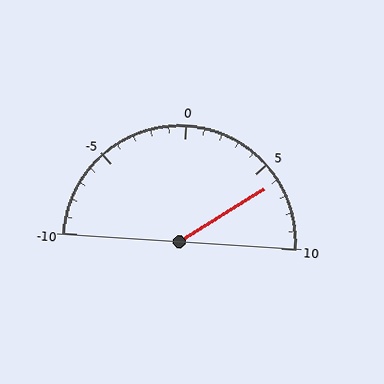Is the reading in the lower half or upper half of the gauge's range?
The reading is in the upper half of the range (-10 to 10).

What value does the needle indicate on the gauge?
The needle indicates approximately 6.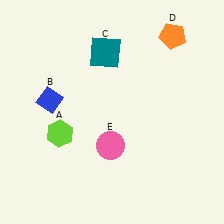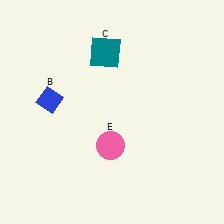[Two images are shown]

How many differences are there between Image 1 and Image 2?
There are 2 differences between the two images.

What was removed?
The lime hexagon (A), the orange pentagon (D) were removed in Image 2.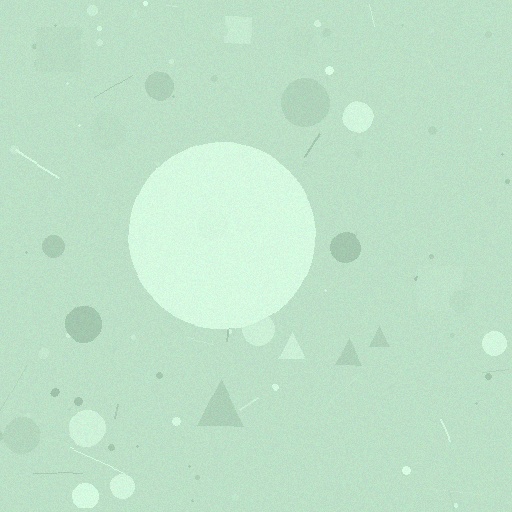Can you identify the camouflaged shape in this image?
The camouflaged shape is a circle.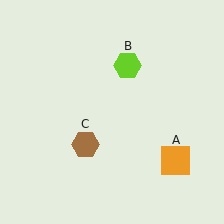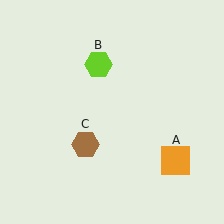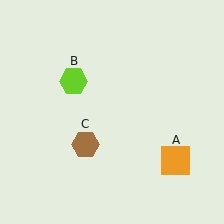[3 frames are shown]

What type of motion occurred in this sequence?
The lime hexagon (object B) rotated counterclockwise around the center of the scene.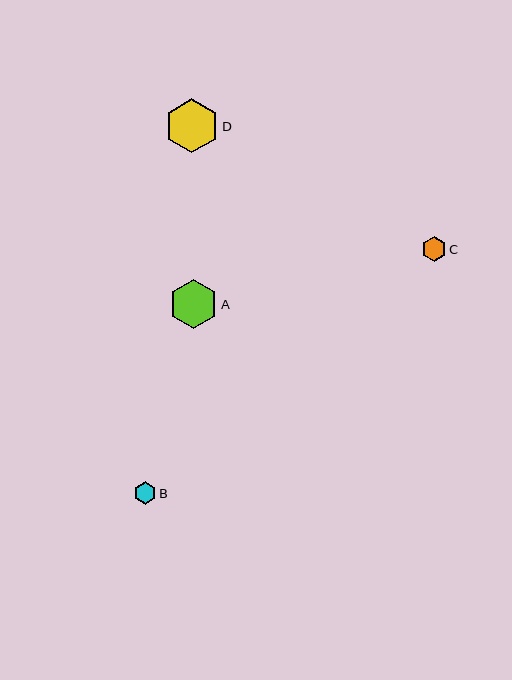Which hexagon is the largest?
Hexagon D is the largest with a size of approximately 54 pixels.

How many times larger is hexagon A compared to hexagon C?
Hexagon A is approximately 2.0 times the size of hexagon C.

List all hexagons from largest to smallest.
From largest to smallest: D, A, C, B.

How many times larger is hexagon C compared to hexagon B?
Hexagon C is approximately 1.1 times the size of hexagon B.